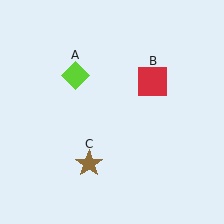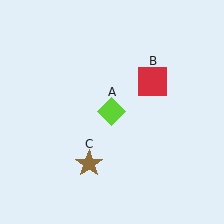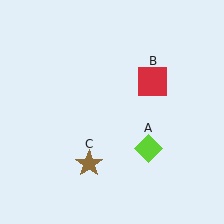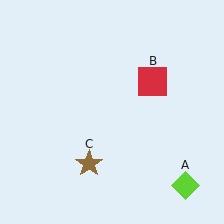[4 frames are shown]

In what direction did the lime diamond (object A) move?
The lime diamond (object A) moved down and to the right.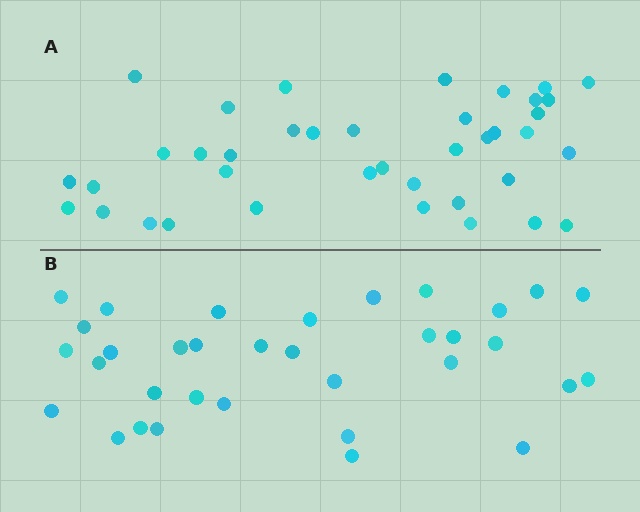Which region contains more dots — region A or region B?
Region A (the top region) has more dots.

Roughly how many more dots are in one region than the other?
Region A has about 5 more dots than region B.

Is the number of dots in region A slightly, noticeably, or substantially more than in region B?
Region A has only slightly more — the two regions are fairly close. The ratio is roughly 1.1 to 1.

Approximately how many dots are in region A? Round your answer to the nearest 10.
About 40 dots. (The exact count is 39, which rounds to 40.)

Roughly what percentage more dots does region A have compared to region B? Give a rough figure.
About 15% more.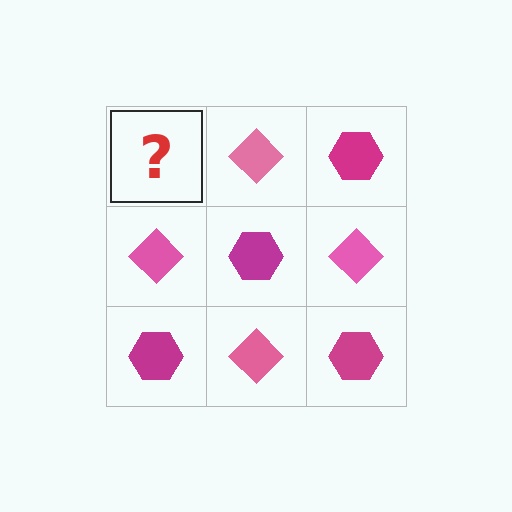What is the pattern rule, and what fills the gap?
The rule is that it alternates magenta hexagon and pink diamond in a checkerboard pattern. The gap should be filled with a magenta hexagon.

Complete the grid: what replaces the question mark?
The question mark should be replaced with a magenta hexagon.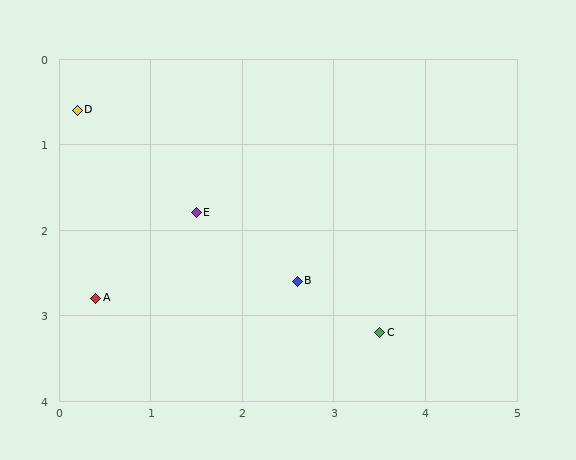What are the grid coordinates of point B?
Point B is at approximately (2.6, 2.6).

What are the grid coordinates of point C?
Point C is at approximately (3.5, 3.2).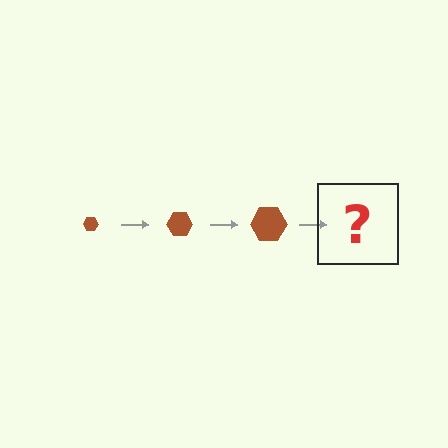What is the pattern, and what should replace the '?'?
The pattern is that the hexagon gets progressively larger each step. The '?' should be a brown hexagon, larger than the previous one.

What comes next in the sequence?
The next element should be a brown hexagon, larger than the previous one.